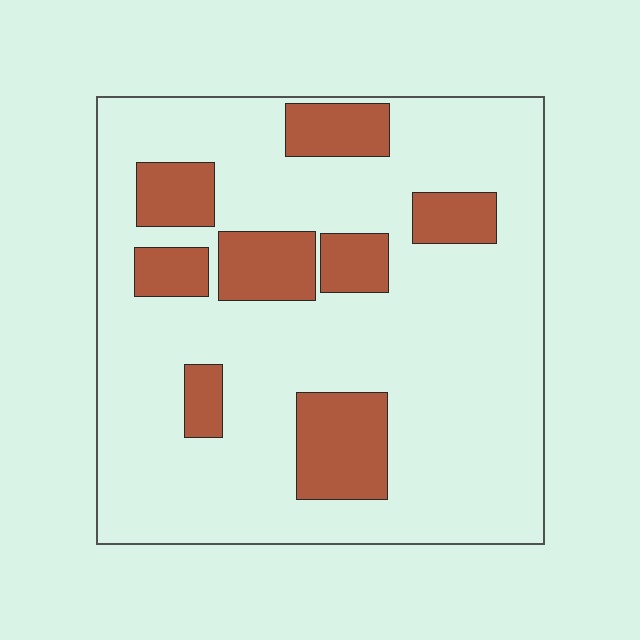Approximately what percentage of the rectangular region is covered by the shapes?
Approximately 20%.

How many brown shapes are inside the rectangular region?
8.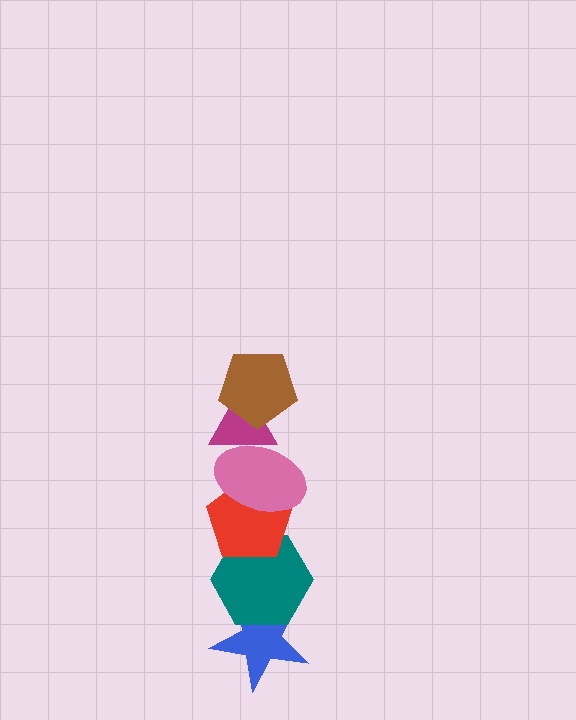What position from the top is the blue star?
The blue star is 6th from the top.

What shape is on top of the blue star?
The teal hexagon is on top of the blue star.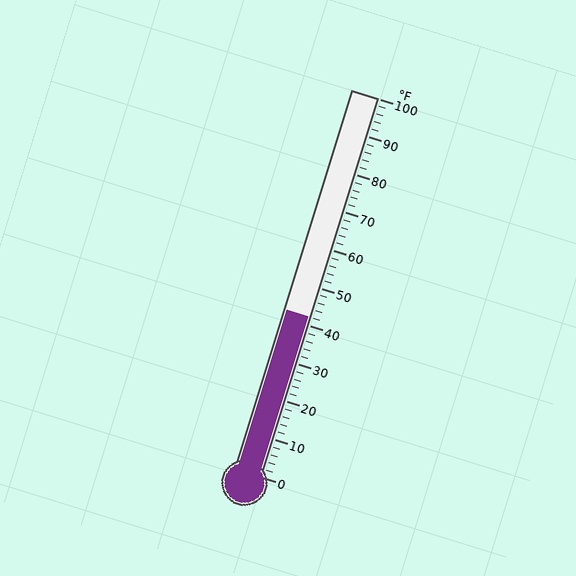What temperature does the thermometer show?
The thermometer shows approximately 42°F.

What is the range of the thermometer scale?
The thermometer scale ranges from 0°F to 100°F.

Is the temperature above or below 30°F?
The temperature is above 30°F.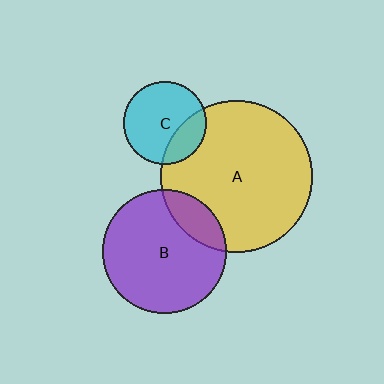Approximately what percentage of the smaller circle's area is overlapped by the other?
Approximately 25%.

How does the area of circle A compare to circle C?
Approximately 3.3 times.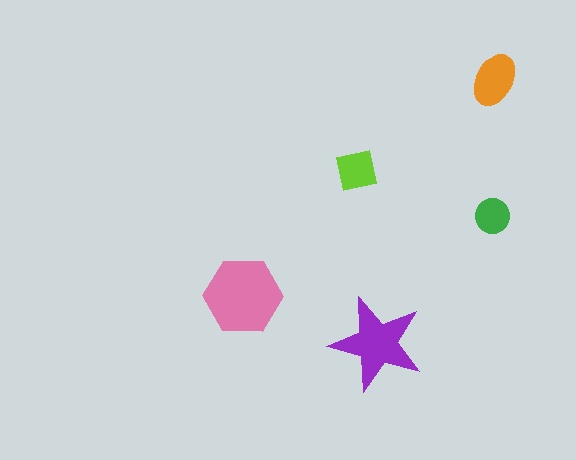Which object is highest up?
The orange ellipse is topmost.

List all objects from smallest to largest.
The green circle, the lime square, the orange ellipse, the purple star, the pink hexagon.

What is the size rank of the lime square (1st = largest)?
4th.